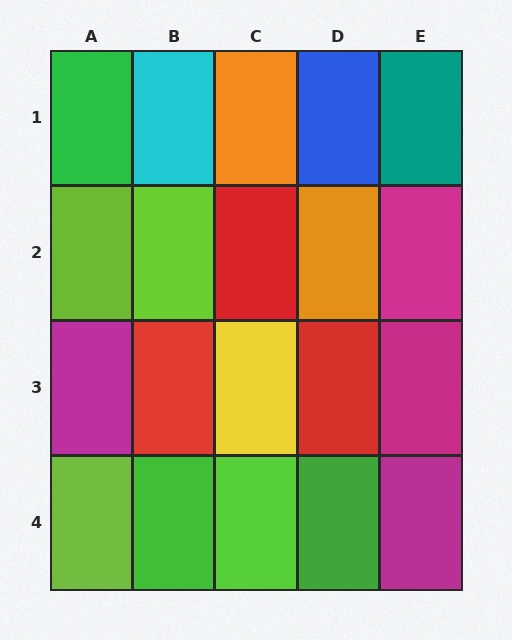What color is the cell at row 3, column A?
Magenta.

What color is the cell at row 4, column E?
Magenta.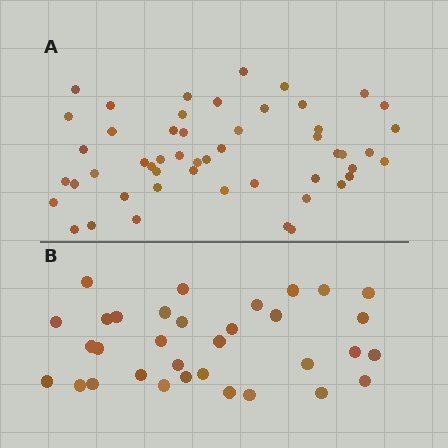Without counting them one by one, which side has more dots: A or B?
Region A (the top region) has more dots.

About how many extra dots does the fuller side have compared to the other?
Region A has approximately 20 more dots than region B.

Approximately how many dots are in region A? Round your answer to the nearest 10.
About 50 dots. (The exact count is 51, which rounds to 50.)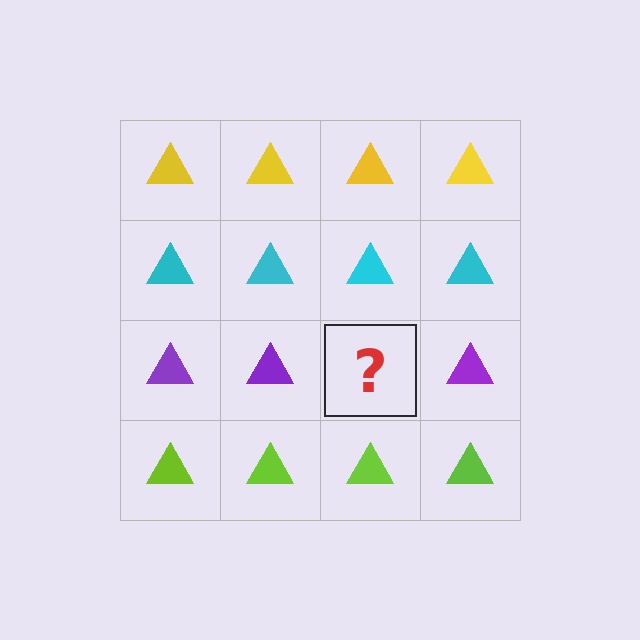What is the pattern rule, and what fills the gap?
The rule is that each row has a consistent color. The gap should be filled with a purple triangle.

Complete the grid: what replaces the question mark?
The question mark should be replaced with a purple triangle.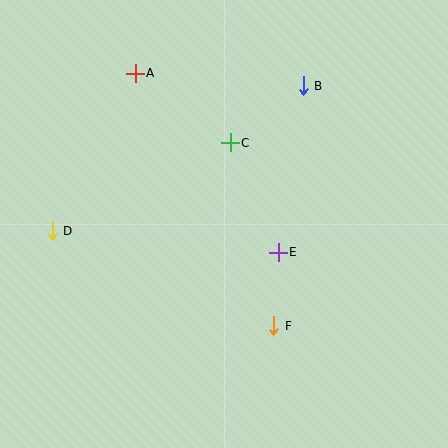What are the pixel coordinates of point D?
Point D is at (52, 231).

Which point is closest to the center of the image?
Point E at (278, 253) is closest to the center.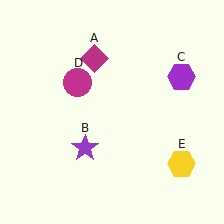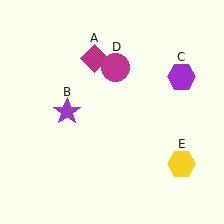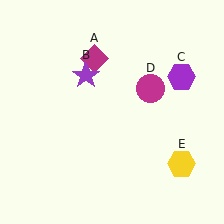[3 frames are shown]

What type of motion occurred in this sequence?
The purple star (object B), magenta circle (object D) rotated clockwise around the center of the scene.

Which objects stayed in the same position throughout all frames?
Magenta diamond (object A) and purple hexagon (object C) and yellow hexagon (object E) remained stationary.